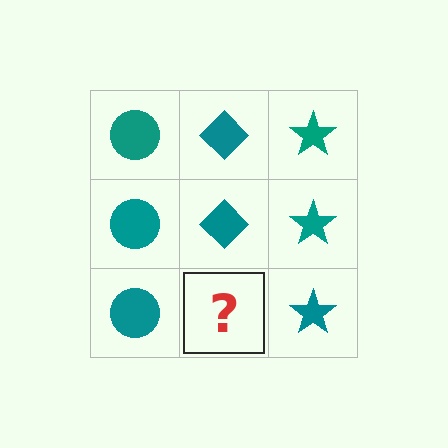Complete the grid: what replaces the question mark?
The question mark should be replaced with a teal diamond.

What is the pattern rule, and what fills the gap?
The rule is that each column has a consistent shape. The gap should be filled with a teal diamond.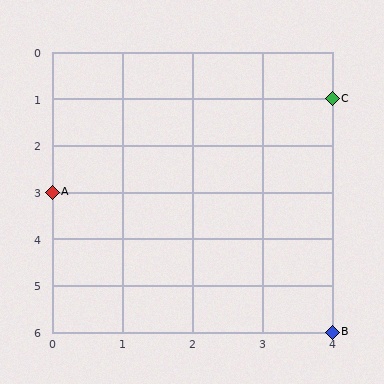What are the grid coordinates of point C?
Point C is at grid coordinates (4, 1).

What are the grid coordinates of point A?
Point A is at grid coordinates (0, 3).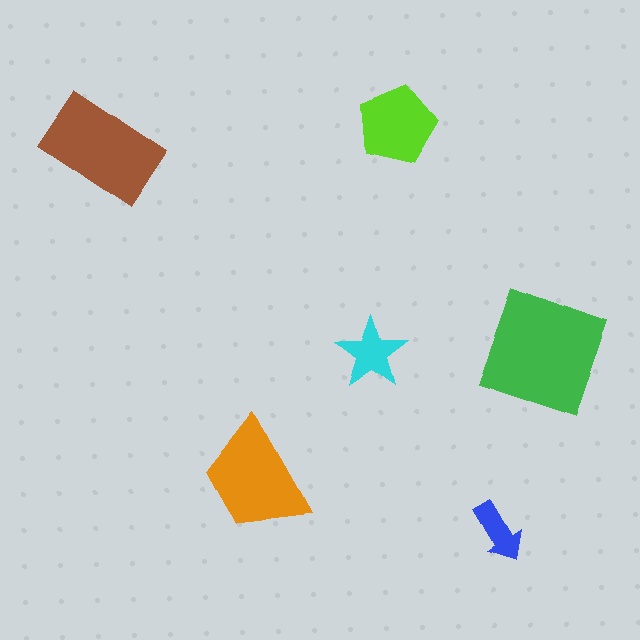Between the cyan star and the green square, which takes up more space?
The green square.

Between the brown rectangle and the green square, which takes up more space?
The green square.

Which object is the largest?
The green square.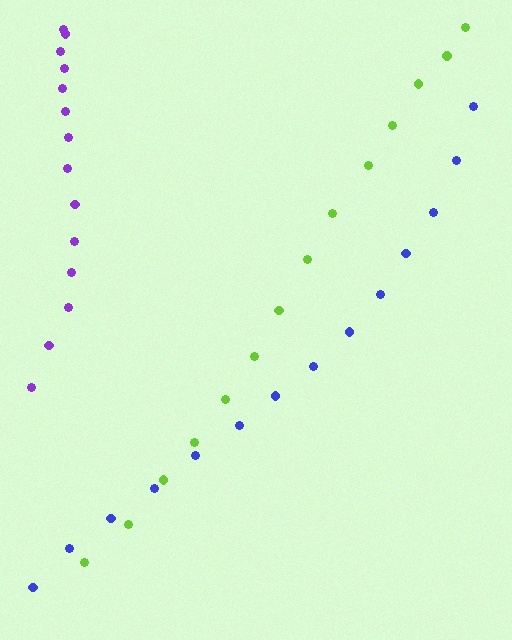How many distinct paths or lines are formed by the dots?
There are 3 distinct paths.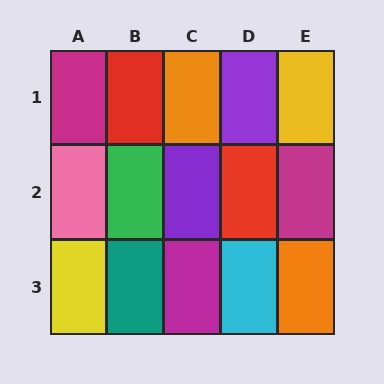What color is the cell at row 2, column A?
Pink.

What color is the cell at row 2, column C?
Purple.